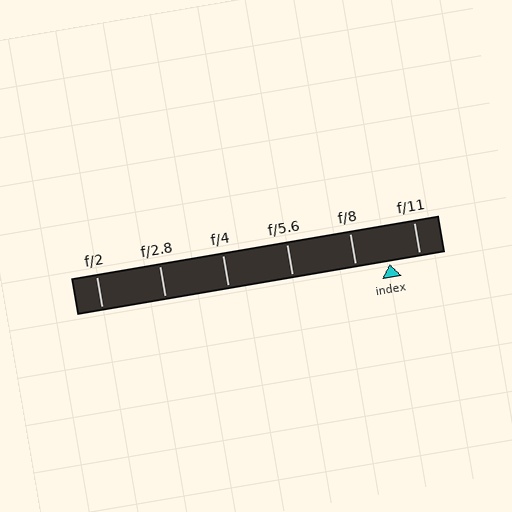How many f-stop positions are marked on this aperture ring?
There are 6 f-stop positions marked.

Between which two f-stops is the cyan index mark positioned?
The index mark is between f/8 and f/11.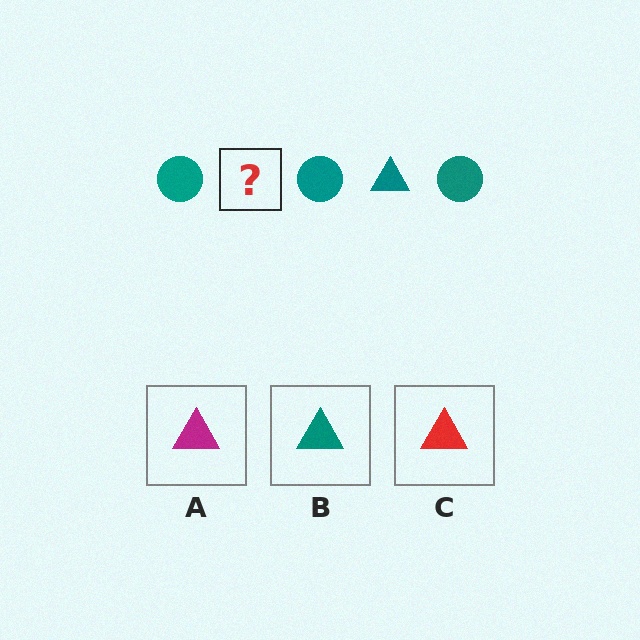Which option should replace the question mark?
Option B.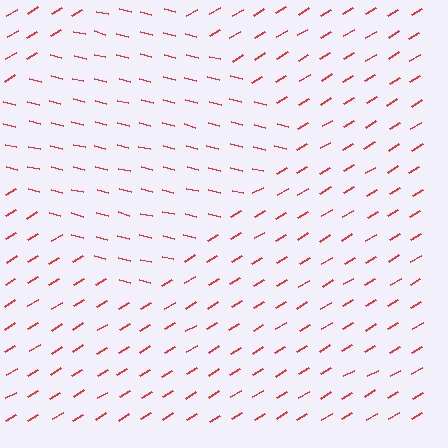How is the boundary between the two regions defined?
The boundary is defined purely by a change in line orientation (approximately 45 degrees difference). All lines are the same color and thickness.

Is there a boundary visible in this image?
Yes, there is a texture boundary formed by a change in line orientation.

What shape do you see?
I see a diamond.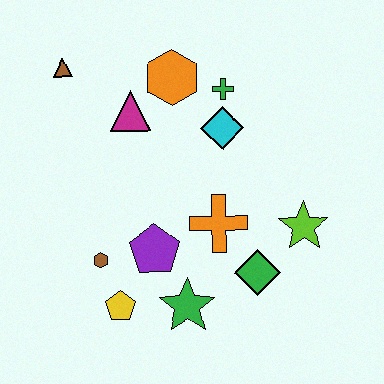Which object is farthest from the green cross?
The yellow pentagon is farthest from the green cross.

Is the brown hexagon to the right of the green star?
No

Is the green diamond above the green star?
Yes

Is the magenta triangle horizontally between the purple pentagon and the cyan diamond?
No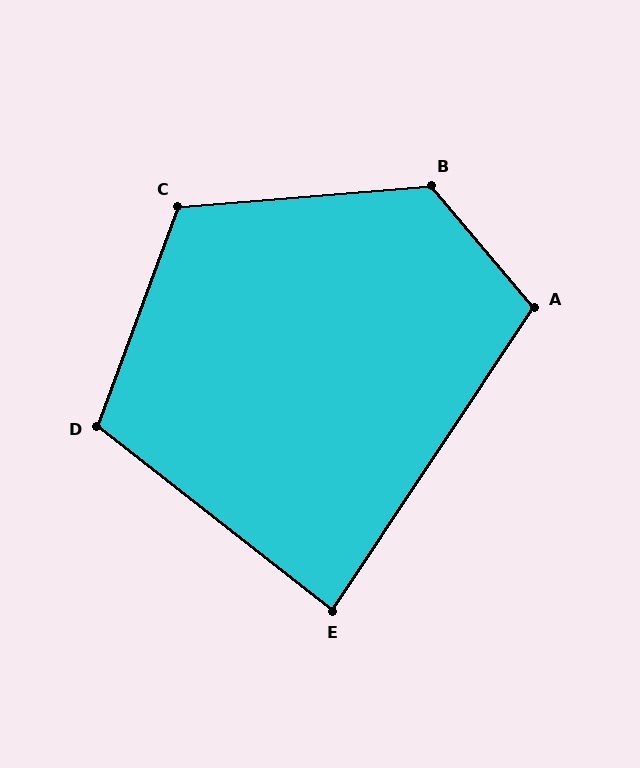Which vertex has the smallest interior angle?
E, at approximately 86 degrees.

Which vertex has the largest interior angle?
B, at approximately 125 degrees.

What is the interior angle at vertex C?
Approximately 115 degrees (obtuse).